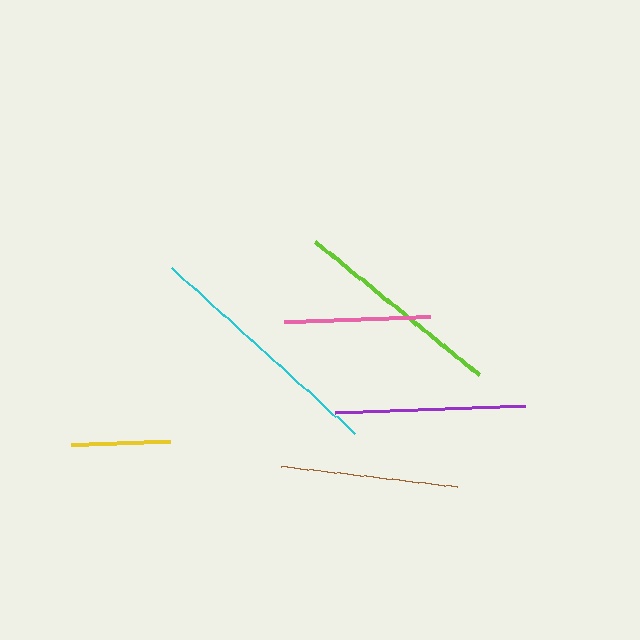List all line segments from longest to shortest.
From longest to shortest: cyan, lime, purple, brown, pink, yellow.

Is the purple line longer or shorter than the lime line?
The lime line is longer than the purple line.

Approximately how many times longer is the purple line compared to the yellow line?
The purple line is approximately 1.9 times the length of the yellow line.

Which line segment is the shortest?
The yellow line is the shortest at approximately 99 pixels.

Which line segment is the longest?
The cyan line is the longest at approximately 246 pixels.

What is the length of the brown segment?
The brown segment is approximately 176 pixels long.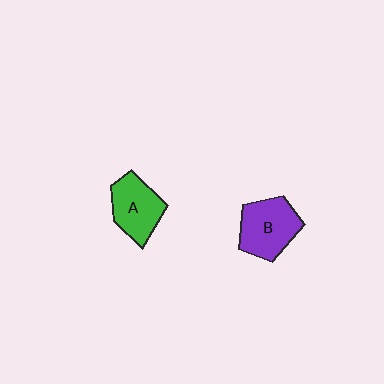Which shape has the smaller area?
Shape A (green).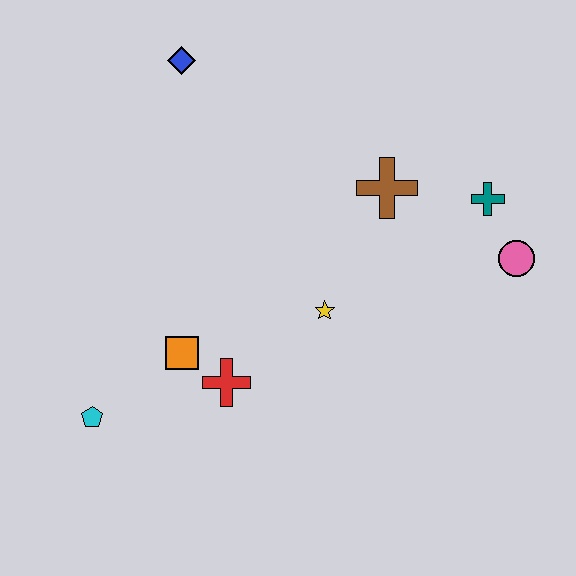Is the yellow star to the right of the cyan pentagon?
Yes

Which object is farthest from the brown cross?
The cyan pentagon is farthest from the brown cross.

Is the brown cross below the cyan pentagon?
No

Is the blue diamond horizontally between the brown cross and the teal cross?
No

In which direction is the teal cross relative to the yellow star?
The teal cross is to the right of the yellow star.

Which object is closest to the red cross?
The orange square is closest to the red cross.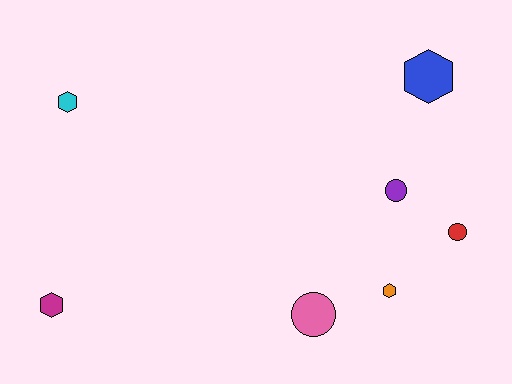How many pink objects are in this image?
There is 1 pink object.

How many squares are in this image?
There are no squares.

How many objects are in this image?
There are 7 objects.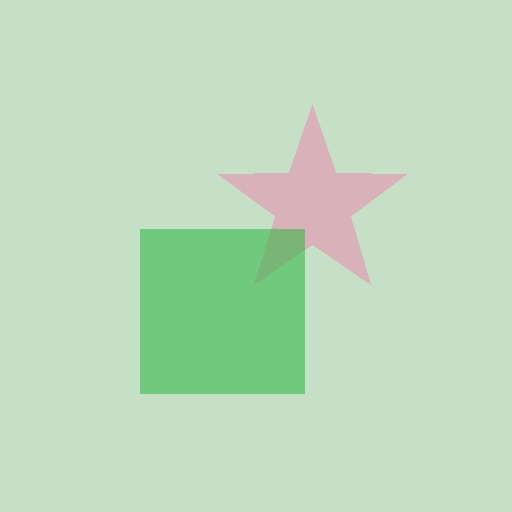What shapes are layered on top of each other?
The layered shapes are: a pink star, a green square.